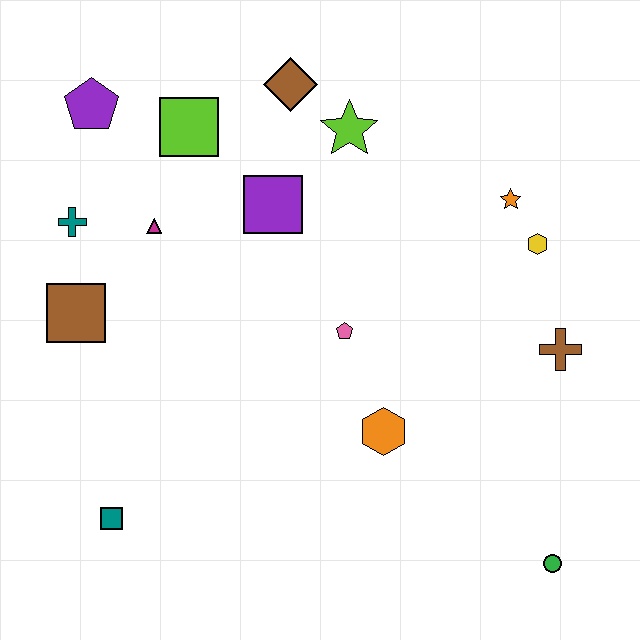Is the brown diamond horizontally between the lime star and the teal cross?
Yes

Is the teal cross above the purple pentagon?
No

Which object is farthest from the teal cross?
The green circle is farthest from the teal cross.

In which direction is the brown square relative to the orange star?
The brown square is to the left of the orange star.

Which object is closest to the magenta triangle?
The teal cross is closest to the magenta triangle.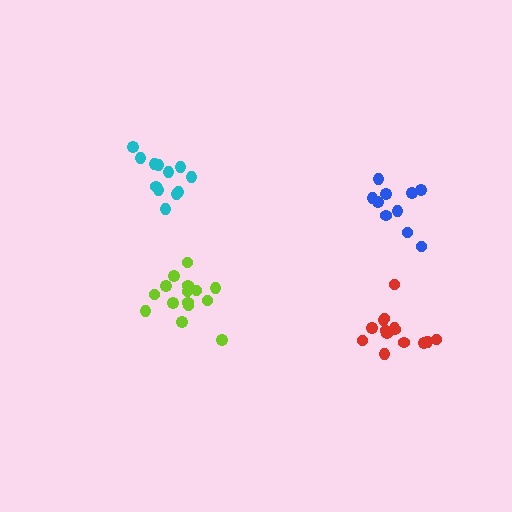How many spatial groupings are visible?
There are 4 spatial groupings.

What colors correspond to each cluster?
The clusters are colored: cyan, red, blue, lime.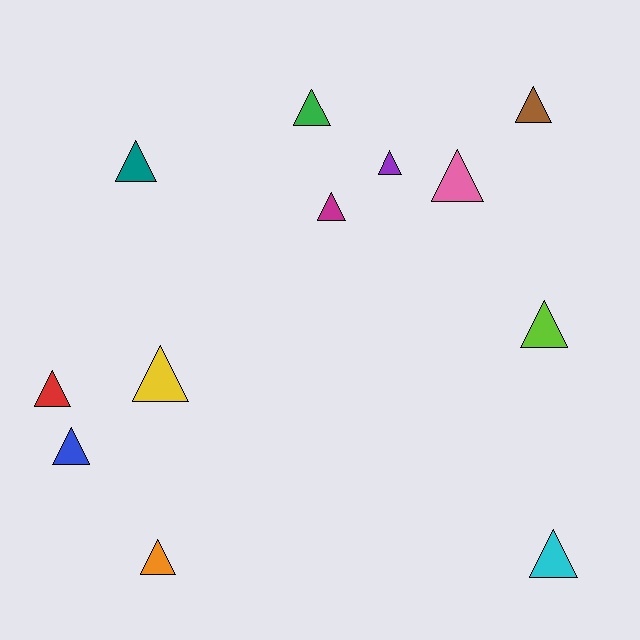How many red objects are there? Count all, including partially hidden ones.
There is 1 red object.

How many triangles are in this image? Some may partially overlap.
There are 12 triangles.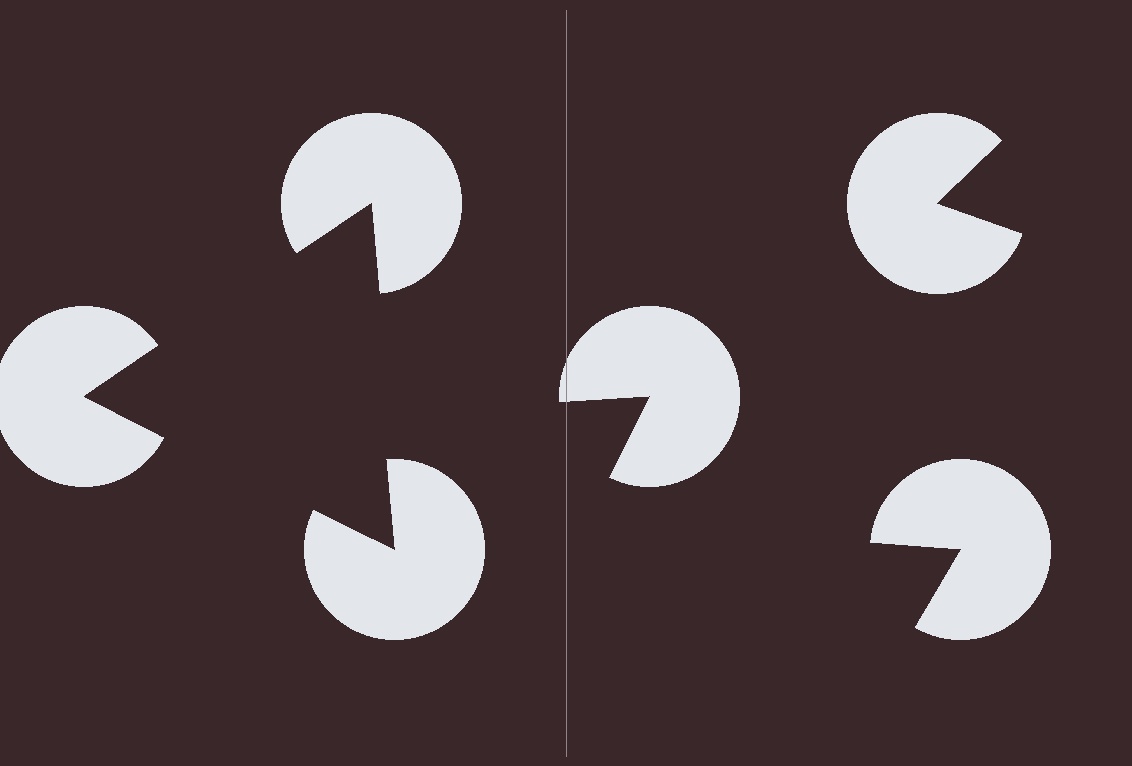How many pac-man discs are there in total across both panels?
6 — 3 on each side.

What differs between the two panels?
The pac-man discs are positioned identically on both sides; only the wedge orientations differ. On the left they align to a triangle; on the right they are misaligned.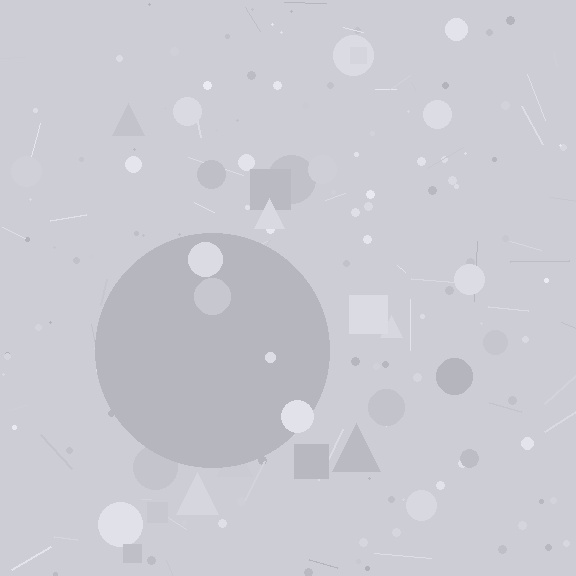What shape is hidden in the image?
A circle is hidden in the image.